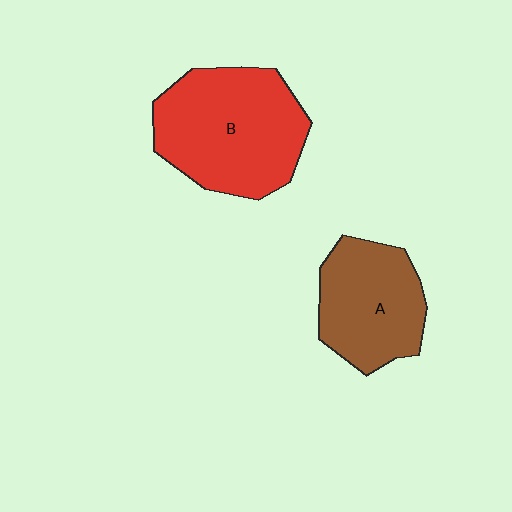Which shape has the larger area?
Shape B (red).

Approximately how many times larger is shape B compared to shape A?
Approximately 1.4 times.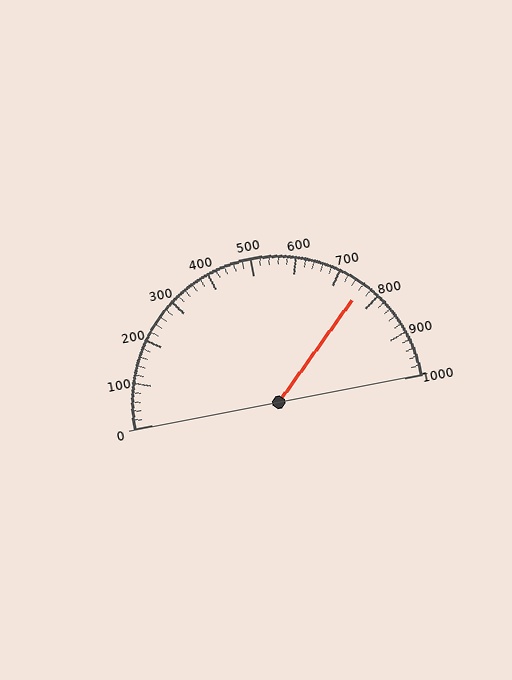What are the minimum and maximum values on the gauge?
The gauge ranges from 0 to 1000.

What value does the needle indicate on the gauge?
The needle indicates approximately 760.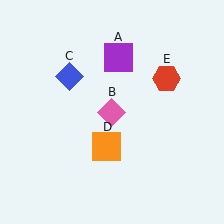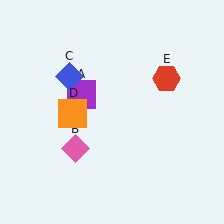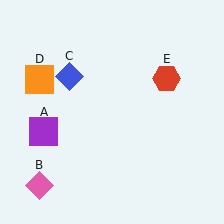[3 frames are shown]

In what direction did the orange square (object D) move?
The orange square (object D) moved up and to the left.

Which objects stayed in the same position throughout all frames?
Blue diamond (object C) and red hexagon (object E) remained stationary.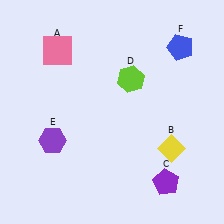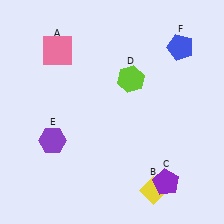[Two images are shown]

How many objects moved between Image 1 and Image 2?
1 object moved between the two images.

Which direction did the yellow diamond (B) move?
The yellow diamond (B) moved down.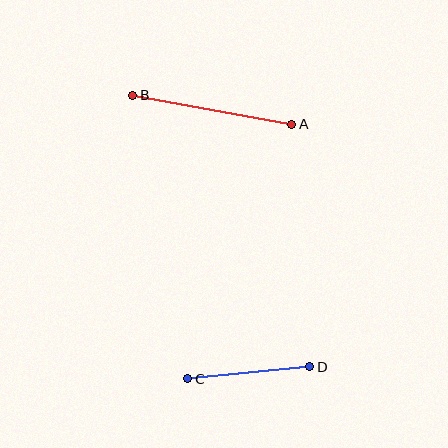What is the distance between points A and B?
The distance is approximately 162 pixels.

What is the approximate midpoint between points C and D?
The midpoint is at approximately (249, 373) pixels.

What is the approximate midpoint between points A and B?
The midpoint is at approximately (212, 110) pixels.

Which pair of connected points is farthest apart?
Points A and B are farthest apart.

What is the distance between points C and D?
The distance is approximately 123 pixels.